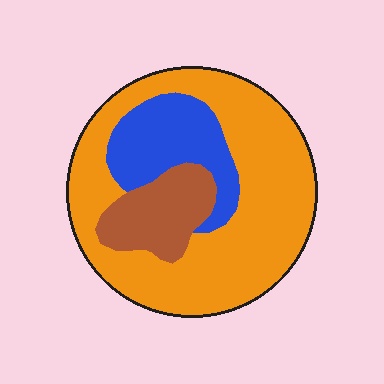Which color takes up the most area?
Orange, at roughly 65%.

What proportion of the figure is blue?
Blue covers 20% of the figure.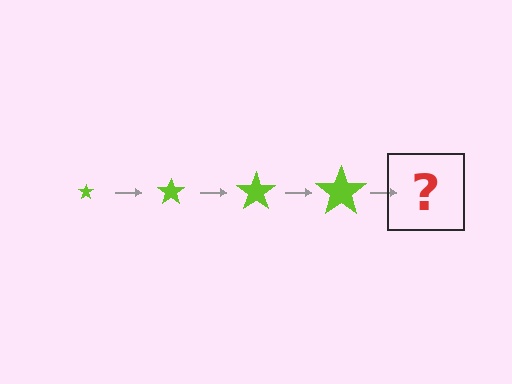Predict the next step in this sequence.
The next step is a lime star, larger than the previous one.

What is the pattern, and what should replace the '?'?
The pattern is that the star gets progressively larger each step. The '?' should be a lime star, larger than the previous one.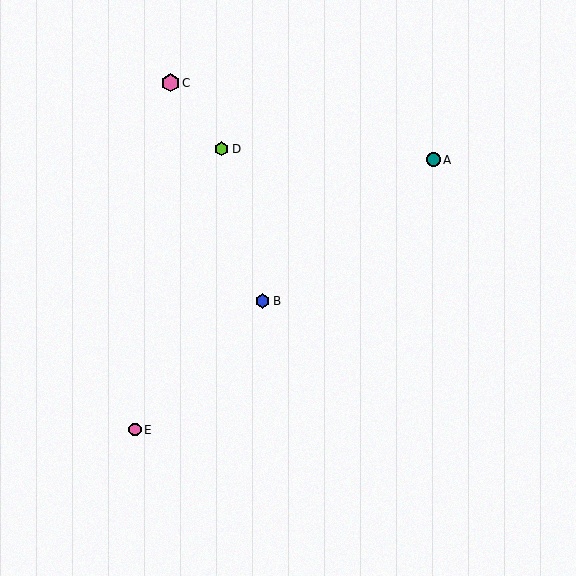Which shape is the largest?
The pink hexagon (labeled C) is the largest.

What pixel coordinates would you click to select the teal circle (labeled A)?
Click at (433, 160) to select the teal circle A.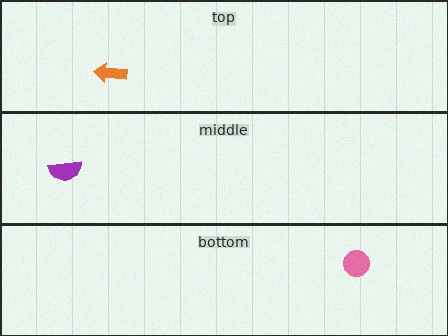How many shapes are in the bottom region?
1.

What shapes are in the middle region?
The purple semicircle.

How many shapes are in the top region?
1.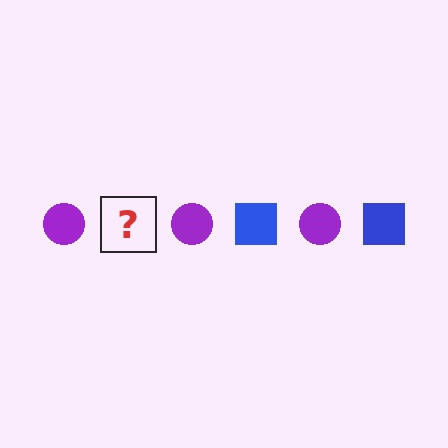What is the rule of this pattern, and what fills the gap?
The rule is that the pattern alternates between purple circle and blue square. The gap should be filled with a blue square.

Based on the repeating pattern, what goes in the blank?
The blank should be a blue square.